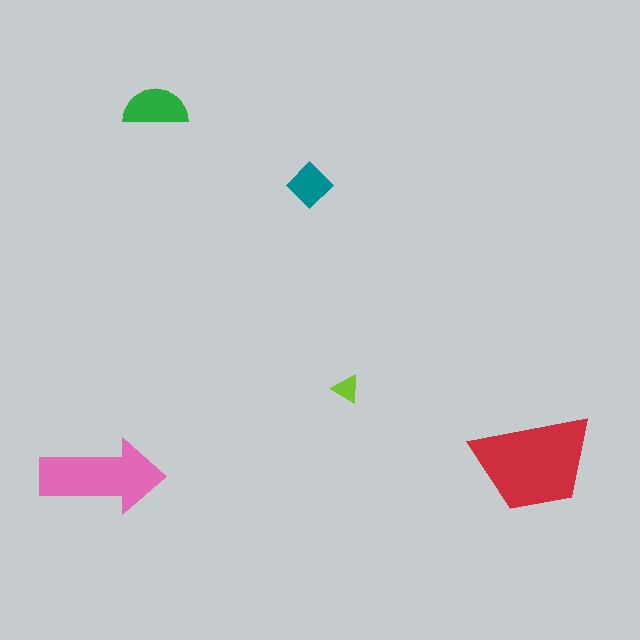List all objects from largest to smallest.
The red trapezoid, the pink arrow, the green semicircle, the teal diamond, the lime triangle.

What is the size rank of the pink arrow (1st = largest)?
2nd.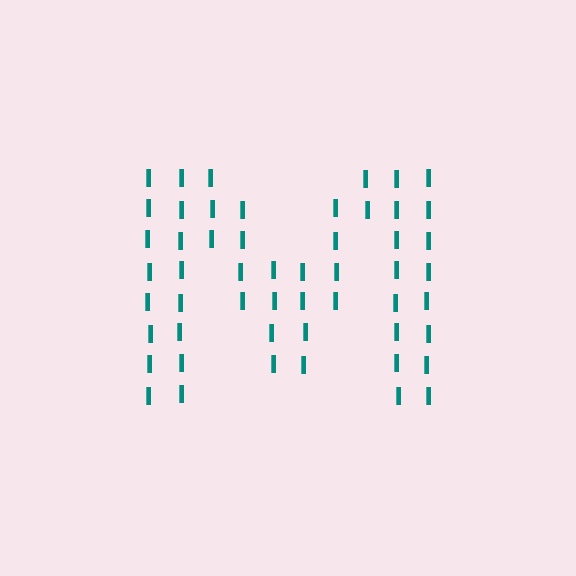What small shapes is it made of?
It is made of small letter I's.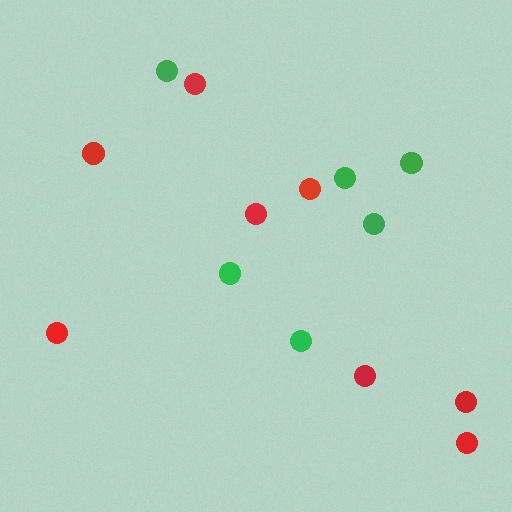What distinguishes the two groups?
There are 2 groups: one group of red circles (8) and one group of green circles (6).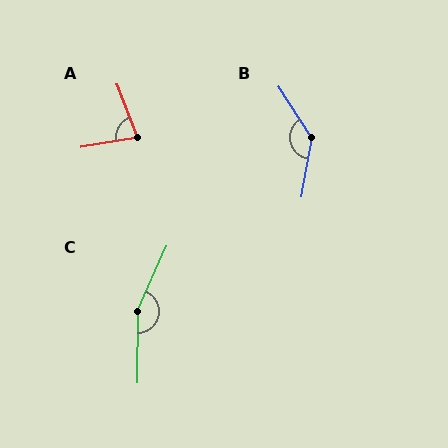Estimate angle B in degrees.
Approximately 137 degrees.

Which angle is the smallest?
A, at approximately 78 degrees.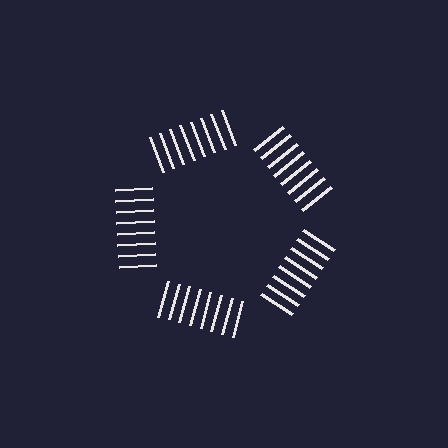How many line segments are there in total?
40 — 8 along each of the 5 edges.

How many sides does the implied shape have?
5 sides — the line-ends trace a pentagon.